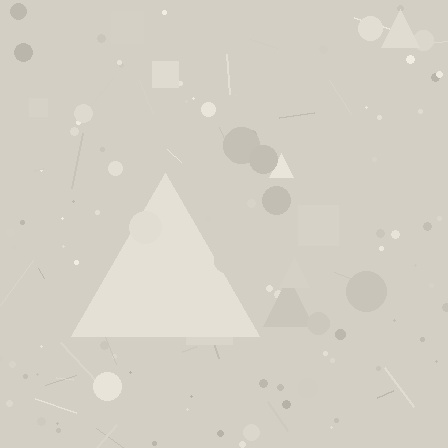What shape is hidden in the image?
A triangle is hidden in the image.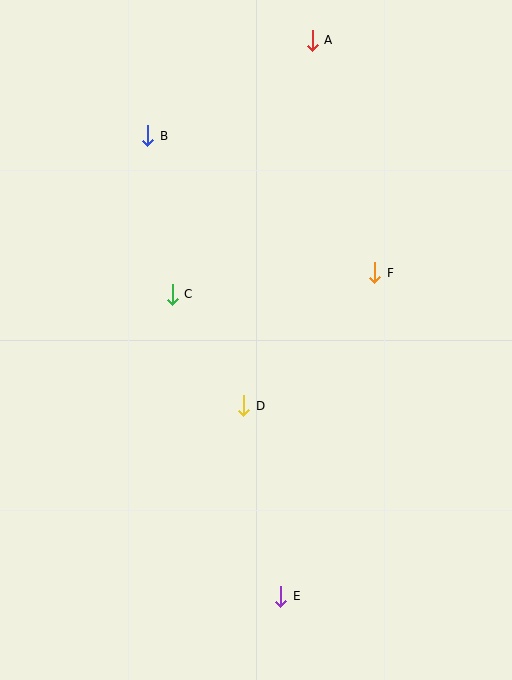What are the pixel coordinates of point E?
Point E is at (281, 596).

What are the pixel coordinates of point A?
Point A is at (312, 40).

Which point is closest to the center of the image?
Point D at (244, 406) is closest to the center.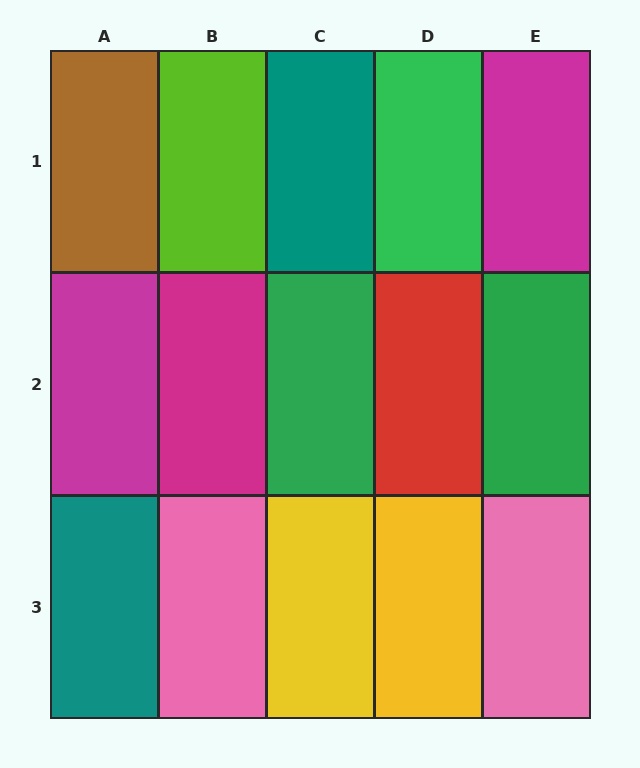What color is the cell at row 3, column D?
Yellow.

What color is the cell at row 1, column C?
Teal.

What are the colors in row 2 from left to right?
Magenta, magenta, green, red, green.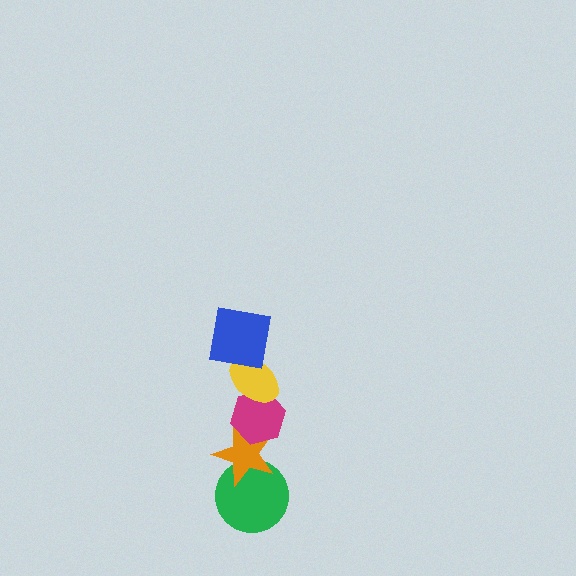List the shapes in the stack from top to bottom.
From top to bottom: the blue square, the yellow ellipse, the magenta hexagon, the orange star, the green circle.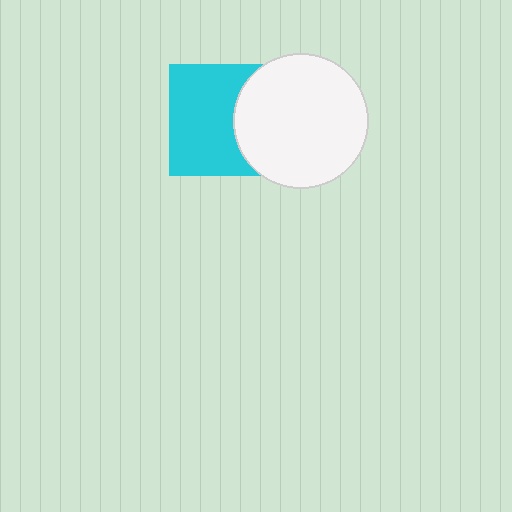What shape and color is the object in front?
The object in front is a white circle.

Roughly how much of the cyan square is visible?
About half of it is visible (roughly 65%).